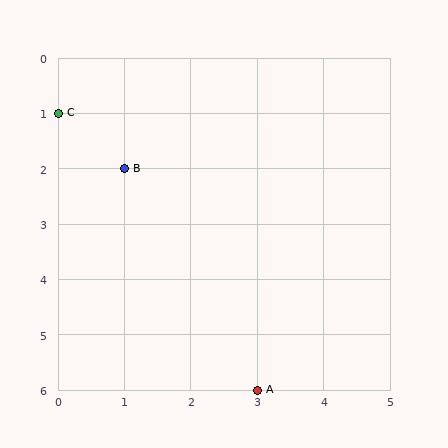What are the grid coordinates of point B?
Point B is at grid coordinates (1, 2).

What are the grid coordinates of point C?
Point C is at grid coordinates (0, 1).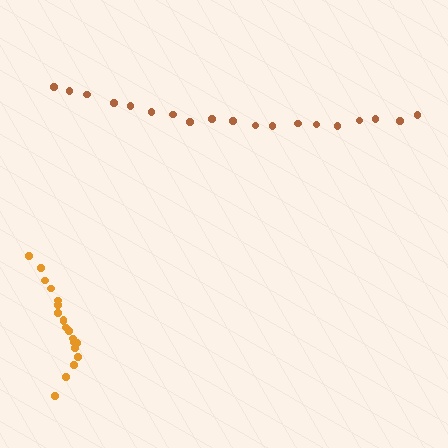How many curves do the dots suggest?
There are 2 distinct paths.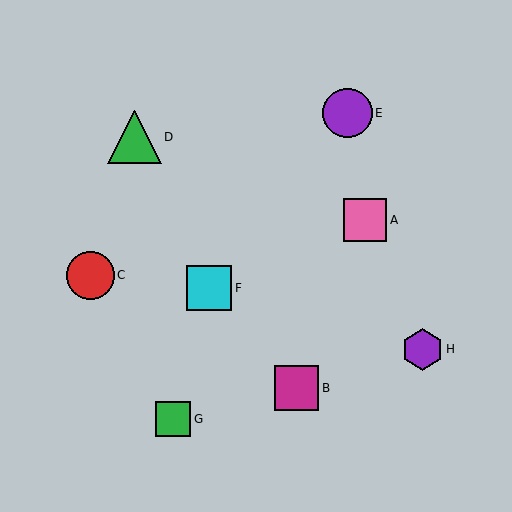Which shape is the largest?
The green triangle (labeled D) is the largest.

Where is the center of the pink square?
The center of the pink square is at (365, 220).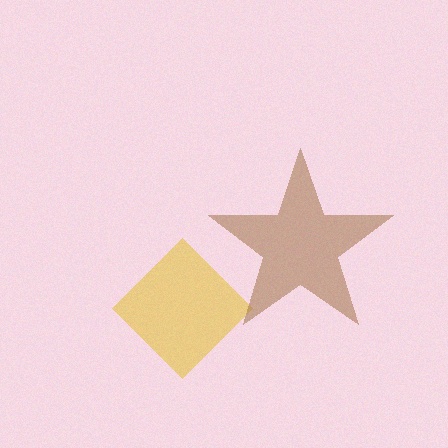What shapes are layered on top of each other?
The layered shapes are: a yellow diamond, a brown star.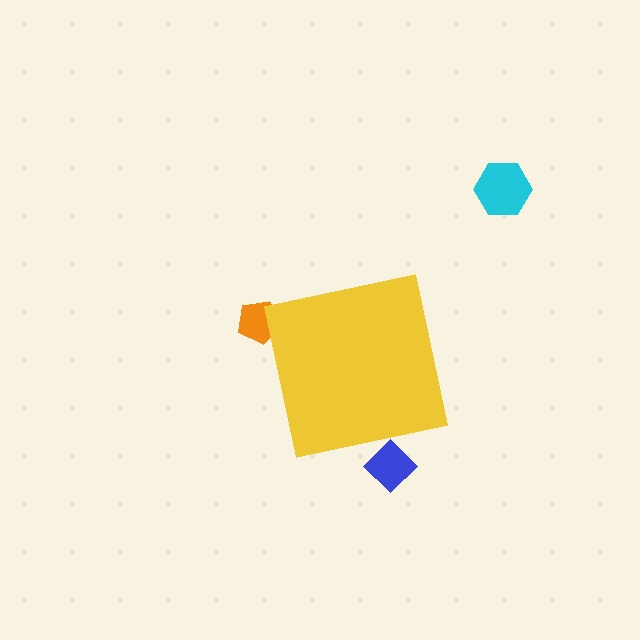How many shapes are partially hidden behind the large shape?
2 shapes are partially hidden.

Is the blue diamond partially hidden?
Yes, the blue diamond is partially hidden behind the yellow square.